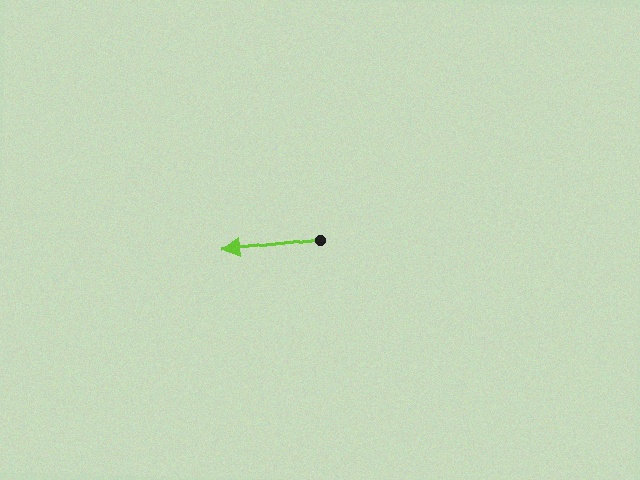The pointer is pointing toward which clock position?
Roughly 9 o'clock.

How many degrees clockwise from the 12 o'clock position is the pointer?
Approximately 264 degrees.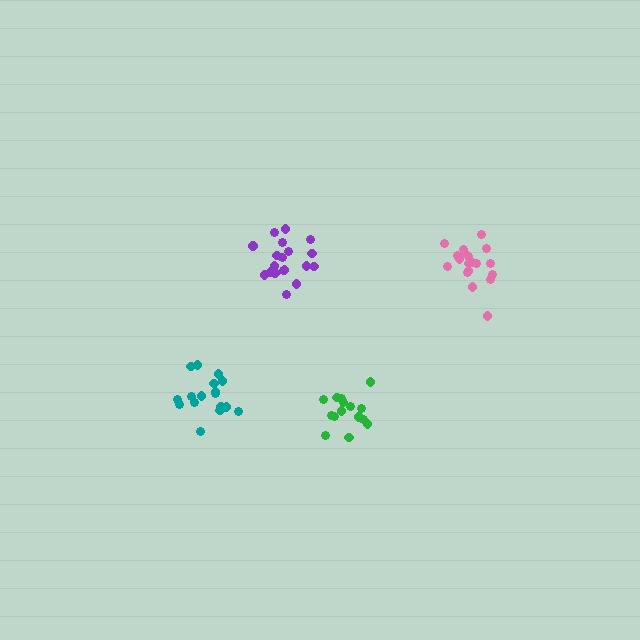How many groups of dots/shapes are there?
There are 4 groups.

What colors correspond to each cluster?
The clusters are colored: purple, green, pink, teal.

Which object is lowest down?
The green cluster is bottommost.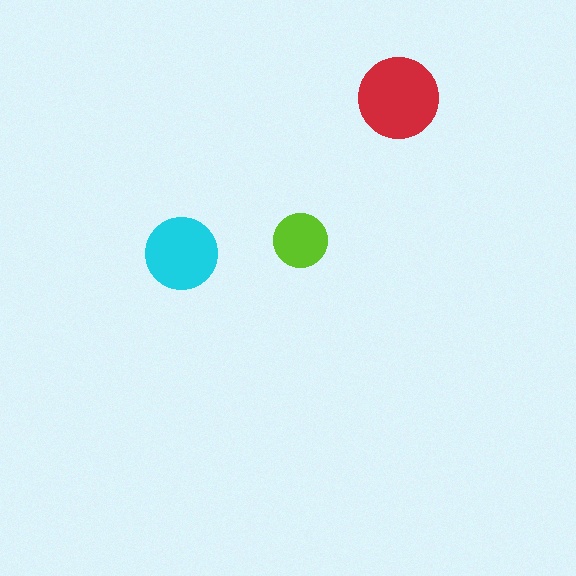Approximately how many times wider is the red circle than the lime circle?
About 1.5 times wider.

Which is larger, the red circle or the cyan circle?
The red one.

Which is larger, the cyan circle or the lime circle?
The cyan one.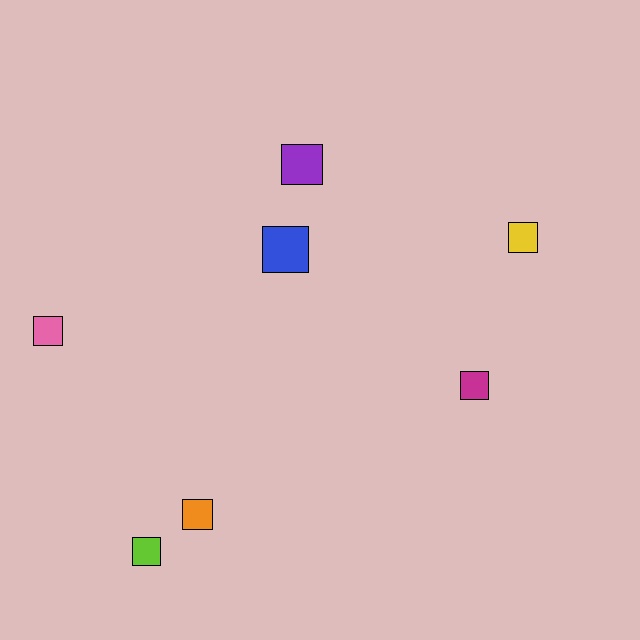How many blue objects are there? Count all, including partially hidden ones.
There is 1 blue object.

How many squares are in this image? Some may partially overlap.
There are 7 squares.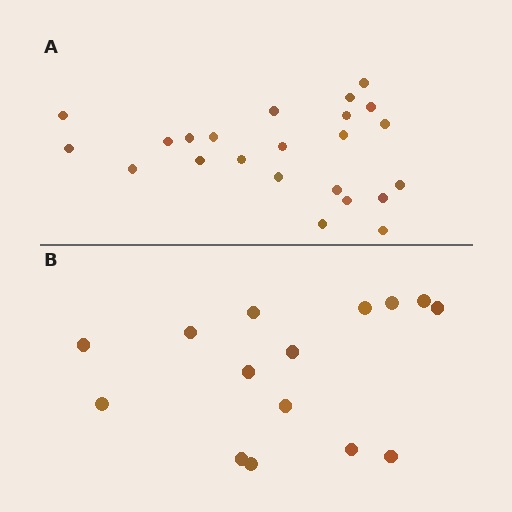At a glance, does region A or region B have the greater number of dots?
Region A (the top region) has more dots.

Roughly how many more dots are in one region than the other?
Region A has roughly 8 or so more dots than region B.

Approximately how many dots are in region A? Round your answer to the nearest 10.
About 20 dots. (The exact count is 23, which rounds to 20.)